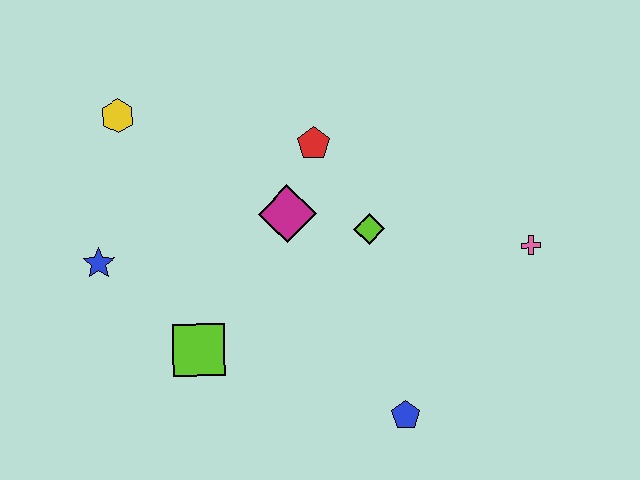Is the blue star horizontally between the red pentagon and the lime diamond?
No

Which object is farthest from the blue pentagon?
The yellow hexagon is farthest from the blue pentagon.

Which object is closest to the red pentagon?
The magenta diamond is closest to the red pentagon.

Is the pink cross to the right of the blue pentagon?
Yes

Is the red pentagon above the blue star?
Yes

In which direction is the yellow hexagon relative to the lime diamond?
The yellow hexagon is to the left of the lime diamond.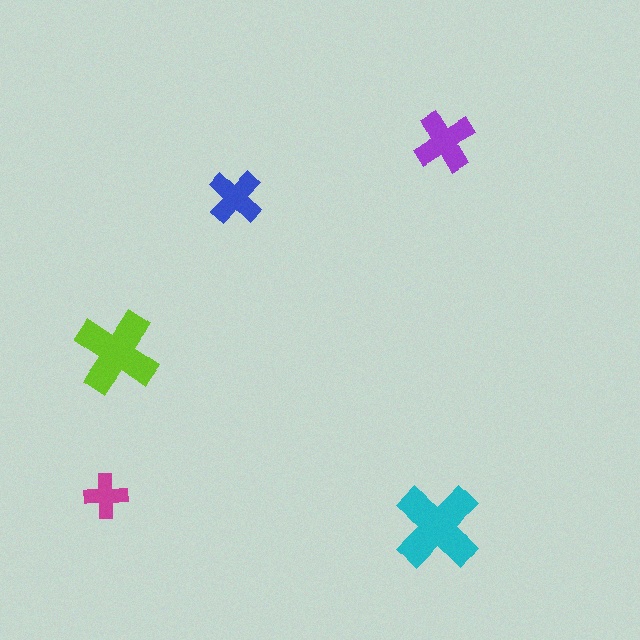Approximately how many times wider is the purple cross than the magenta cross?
About 1.5 times wider.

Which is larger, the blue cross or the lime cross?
The lime one.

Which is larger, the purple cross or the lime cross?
The lime one.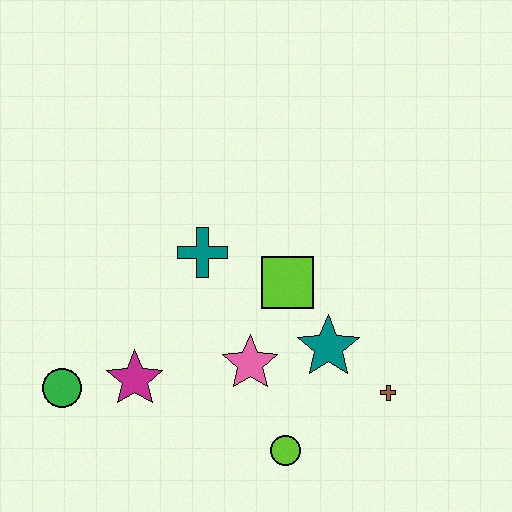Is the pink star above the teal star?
No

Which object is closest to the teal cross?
The lime square is closest to the teal cross.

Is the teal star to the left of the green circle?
No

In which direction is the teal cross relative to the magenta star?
The teal cross is above the magenta star.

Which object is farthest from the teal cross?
The brown cross is farthest from the teal cross.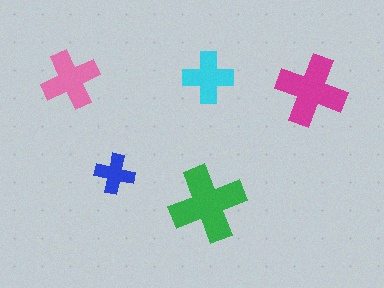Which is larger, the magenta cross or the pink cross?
The magenta one.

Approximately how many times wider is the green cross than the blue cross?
About 2 times wider.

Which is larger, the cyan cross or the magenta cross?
The magenta one.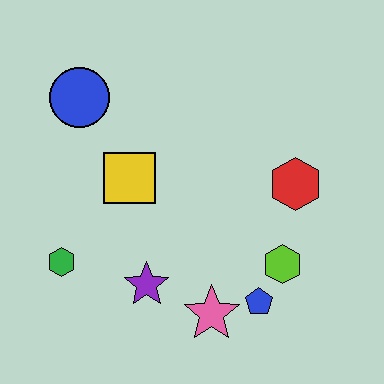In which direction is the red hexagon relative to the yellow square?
The red hexagon is to the right of the yellow square.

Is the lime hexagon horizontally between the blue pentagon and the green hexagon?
No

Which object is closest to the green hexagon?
The purple star is closest to the green hexagon.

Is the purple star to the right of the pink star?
No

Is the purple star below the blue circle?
Yes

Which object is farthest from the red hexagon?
The green hexagon is farthest from the red hexagon.